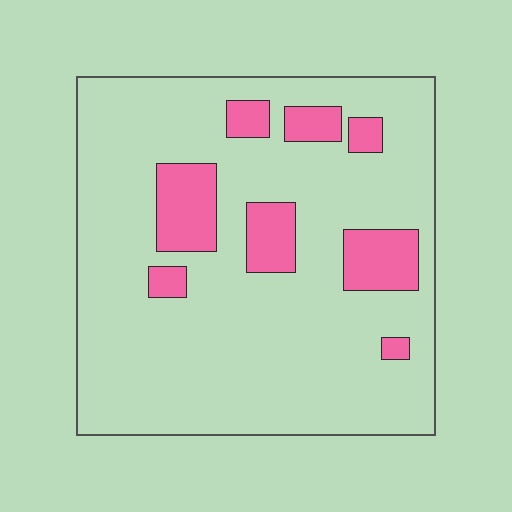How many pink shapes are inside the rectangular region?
8.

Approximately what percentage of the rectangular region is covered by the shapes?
Approximately 15%.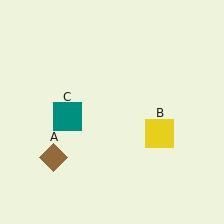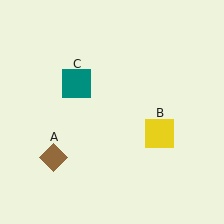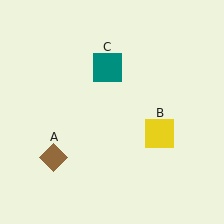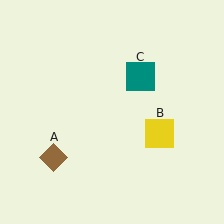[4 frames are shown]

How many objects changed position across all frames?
1 object changed position: teal square (object C).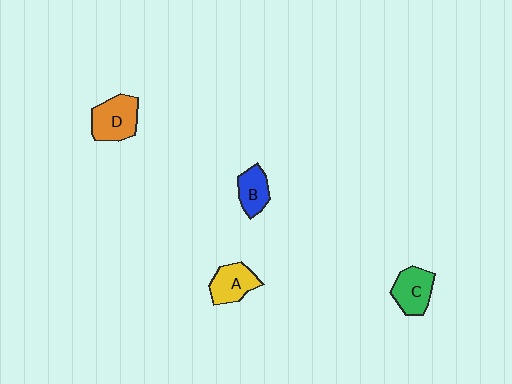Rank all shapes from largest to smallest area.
From largest to smallest: D (orange), C (green), A (yellow), B (blue).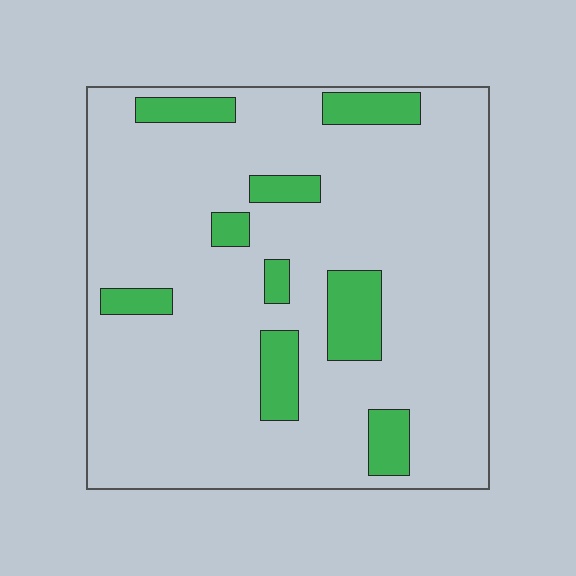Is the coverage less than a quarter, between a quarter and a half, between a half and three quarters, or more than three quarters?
Less than a quarter.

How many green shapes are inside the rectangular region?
9.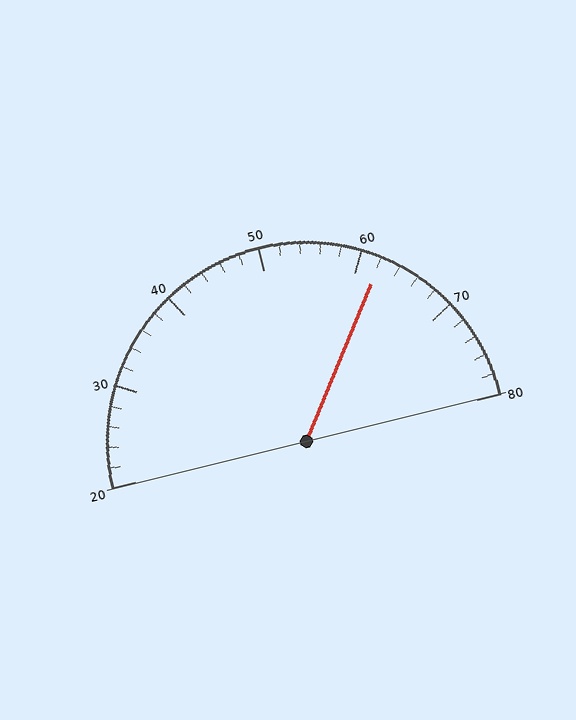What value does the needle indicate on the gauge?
The needle indicates approximately 62.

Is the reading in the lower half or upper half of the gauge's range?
The reading is in the upper half of the range (20 to 80).